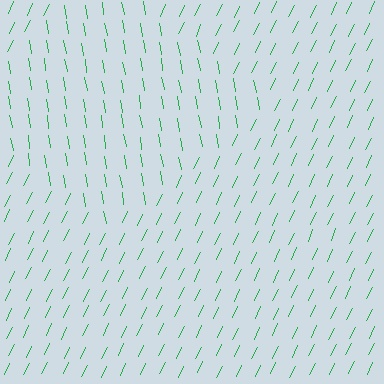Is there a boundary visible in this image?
Yes, there is a texture boundary formed by a change in line orientation.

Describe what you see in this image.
The image is filled with small green line segments. A diamond region in the image has lines oriented differently from the surrounding lines, creating a visible texture boundary.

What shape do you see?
I see a diamond.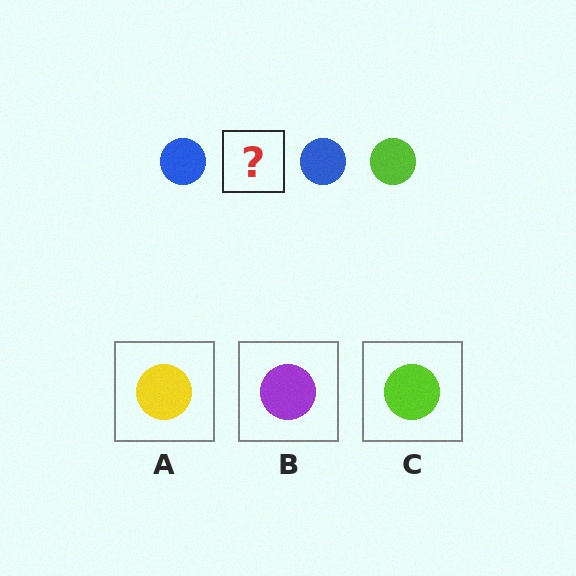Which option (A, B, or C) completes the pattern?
C.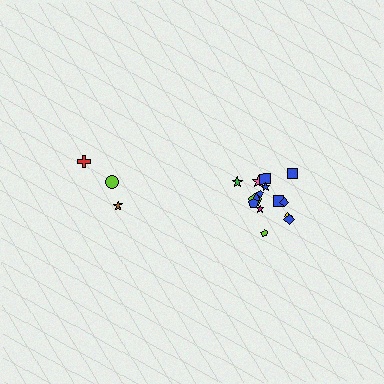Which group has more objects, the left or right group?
The right group.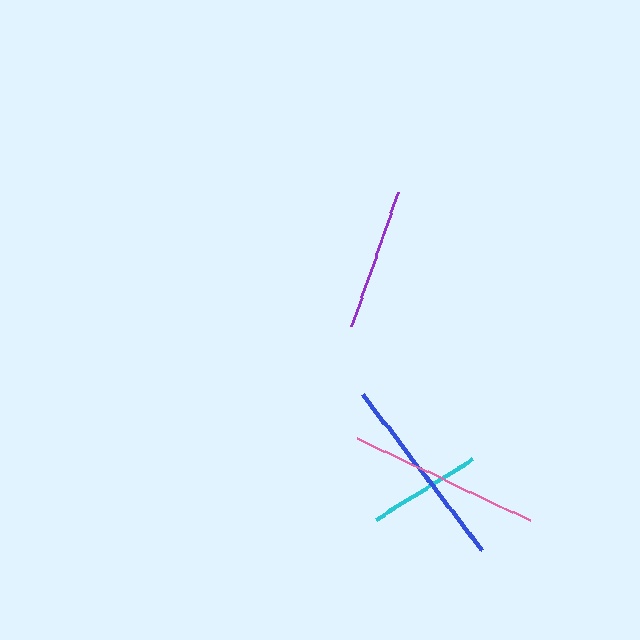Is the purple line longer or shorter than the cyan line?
The purple line is longer than the cyan line.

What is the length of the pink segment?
The pink segment is approximately 192 pixels long.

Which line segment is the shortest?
The cyan line is the shortest at approximately 114 pixels.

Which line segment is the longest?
The blue line is the longest at approximately 197 pixels.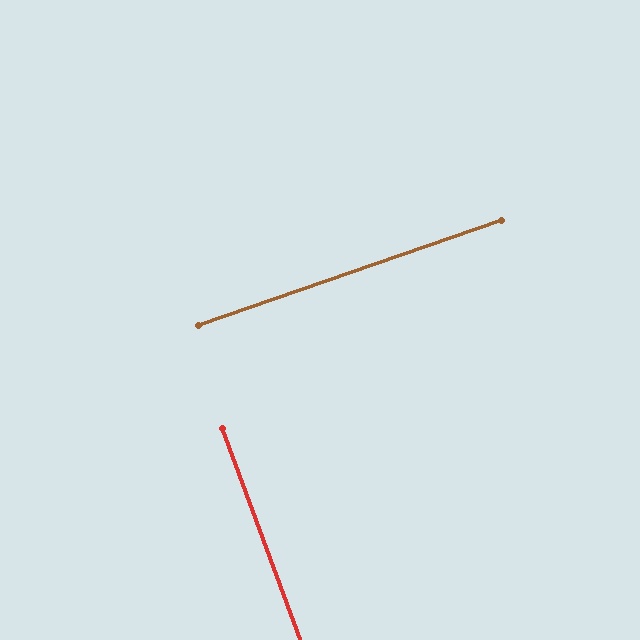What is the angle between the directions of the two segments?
Approximately 89 degrees.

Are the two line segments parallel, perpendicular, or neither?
Perpendicular — they meet at approximately 89°.